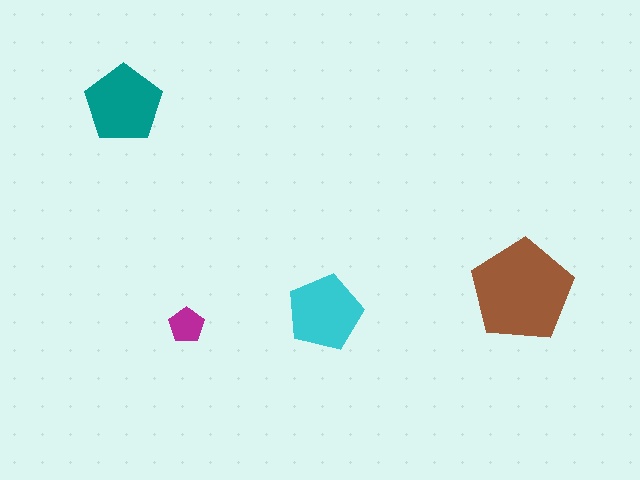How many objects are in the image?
There are 4 objects in the image.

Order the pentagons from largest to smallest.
the brown one, the teal one, the cyan one, the magenta one.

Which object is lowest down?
The magenta pentagon is bottommost.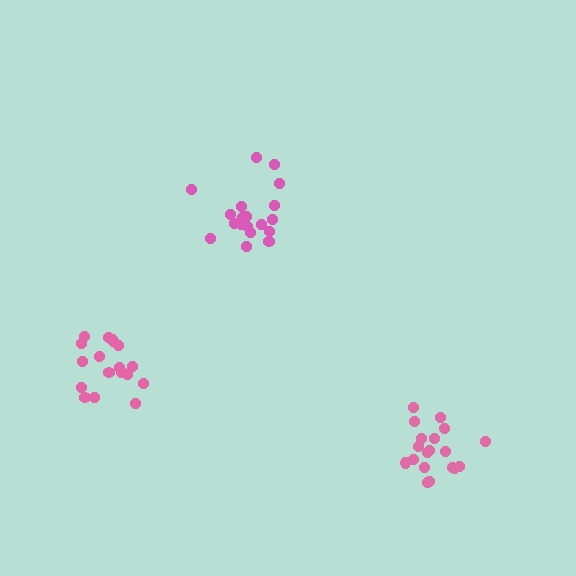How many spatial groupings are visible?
There are 3 spatial groupings.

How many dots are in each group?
Group 1: 19 dots, Group 2: 19 dots, Group 3: 19 dots (57 total).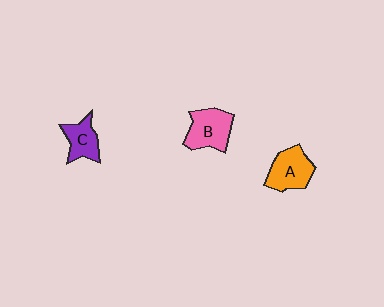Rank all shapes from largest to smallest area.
From largest to smallest: B (pink), A (orange), C (purple).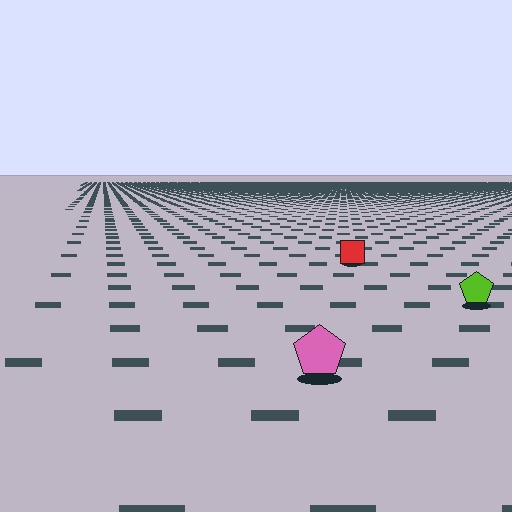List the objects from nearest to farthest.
From nearest to farthest: the pink pentagon, the lime pentagon, the red square.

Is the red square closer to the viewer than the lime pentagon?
No. The lime pentagon is closer — you can tell from the texture gradient: the ground texture is coarser near it.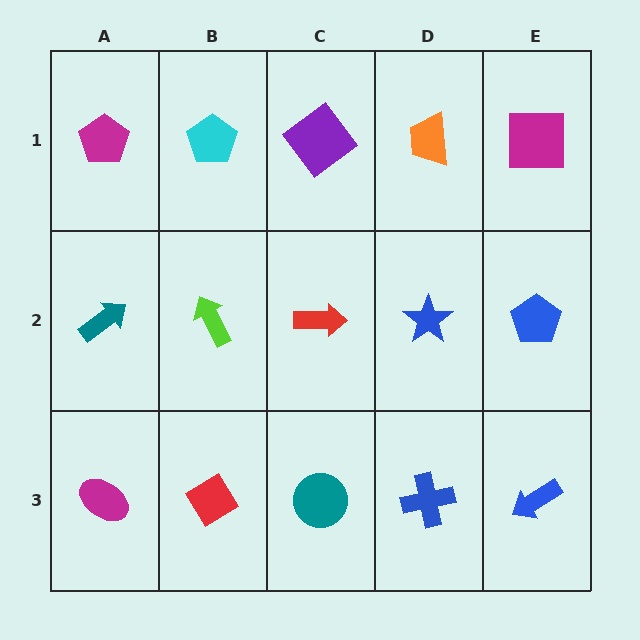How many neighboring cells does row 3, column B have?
3.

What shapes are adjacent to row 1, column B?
A lime arrow (row 2, column B), a magenta pentagon (row 1, column A), a purple diamond (row 1, column C).